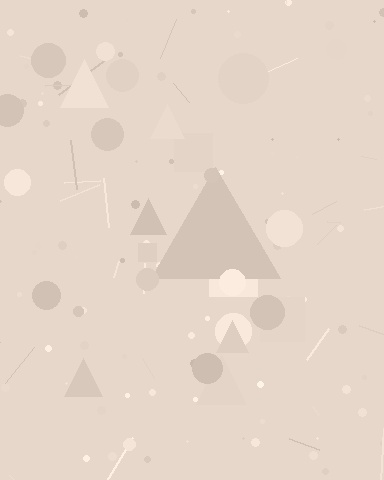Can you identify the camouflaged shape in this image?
The camouflaged shape is a triangle.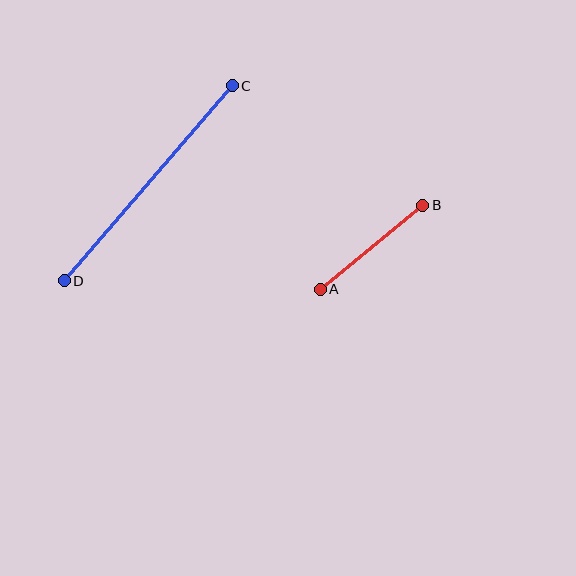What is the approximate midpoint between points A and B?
The midpoint is at approximately (371, 247) pixels.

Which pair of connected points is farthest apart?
Points C and D are farthest apart.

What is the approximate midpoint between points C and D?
The midpoint is at approximately (148, 183) pixels.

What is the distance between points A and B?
The distance is approximately 132 pixels.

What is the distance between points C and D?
The distance is approximately 258 pixels.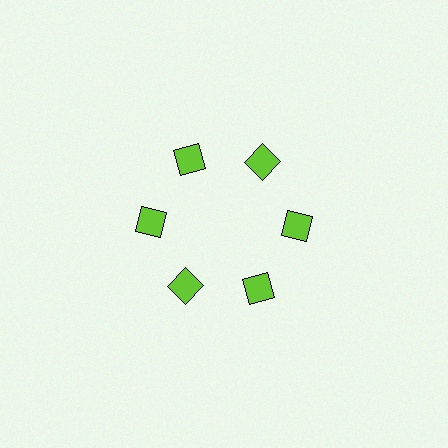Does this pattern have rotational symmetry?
Yes, this pattern has 6-fold rotational symmetry. It looks the same after rotating 60 degrees around the center.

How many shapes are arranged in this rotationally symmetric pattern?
There are 6 shapes, arranged in 6 groups of 1.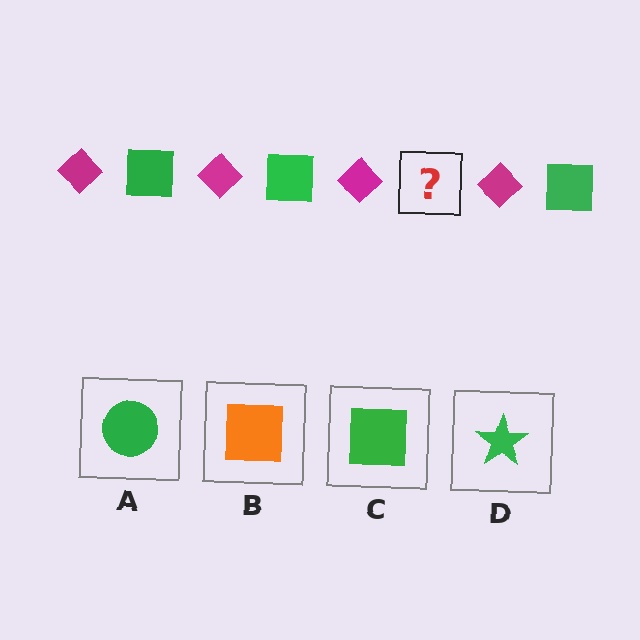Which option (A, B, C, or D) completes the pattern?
C.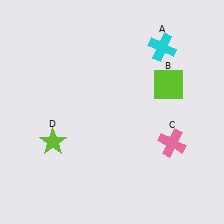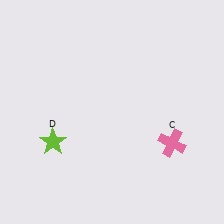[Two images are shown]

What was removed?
The cyan cross (A), the lime square (B) were removed in Image 2.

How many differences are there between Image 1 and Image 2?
There are 2 differences between the two images.